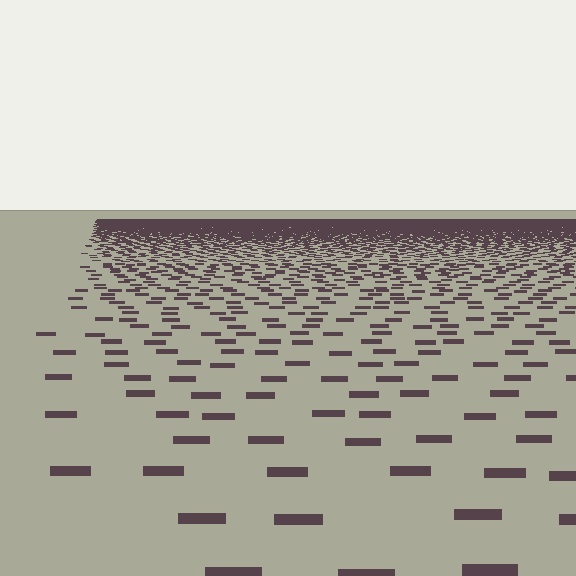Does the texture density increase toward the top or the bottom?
Density increases toward the top.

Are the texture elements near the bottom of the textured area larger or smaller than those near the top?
Larger. Near the bottom, elements are closer to the viewer and appear at a bigger on-screen size.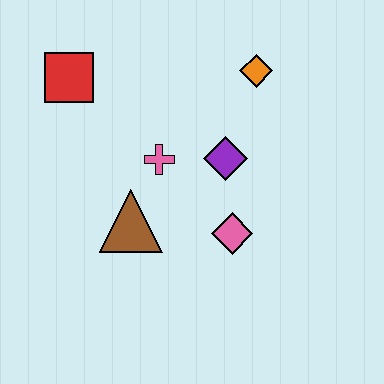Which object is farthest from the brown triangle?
The orange diamond is farthest from the brown triangle.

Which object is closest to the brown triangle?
The pink cross is closest to the brown triangle.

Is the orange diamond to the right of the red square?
Yes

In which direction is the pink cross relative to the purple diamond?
The pink cross is to the left of the purple diamond.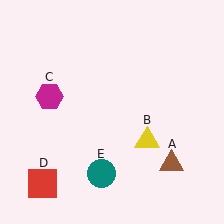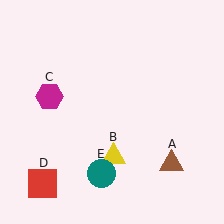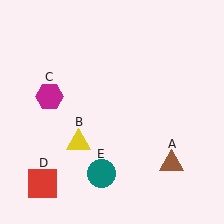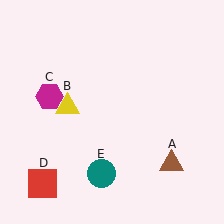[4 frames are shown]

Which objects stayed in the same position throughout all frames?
Brown triangle (object A) and magenta hexagon (object C) and red square (object D) and teal circle (object E) remained stationary.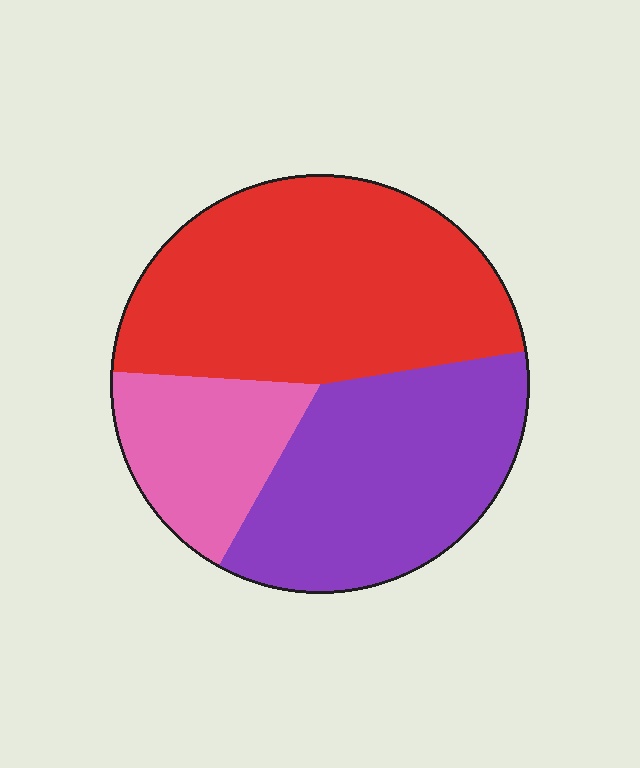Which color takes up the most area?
Red, at roughly 45%.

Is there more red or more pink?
Red.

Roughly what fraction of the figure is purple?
Purple takes up about three eighths (3/8) of the figure.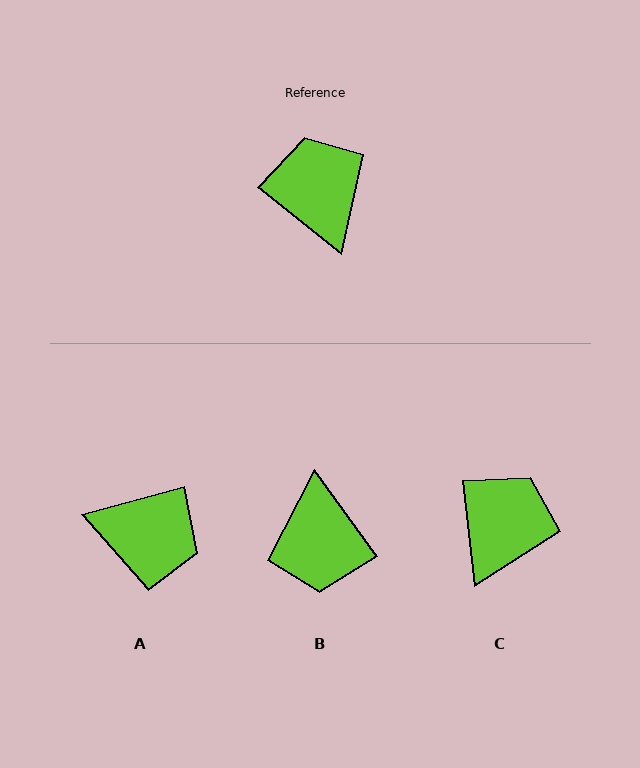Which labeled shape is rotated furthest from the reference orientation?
B, about 165 degrees away.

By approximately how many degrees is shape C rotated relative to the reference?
Approximately 45 degrees clockwise.